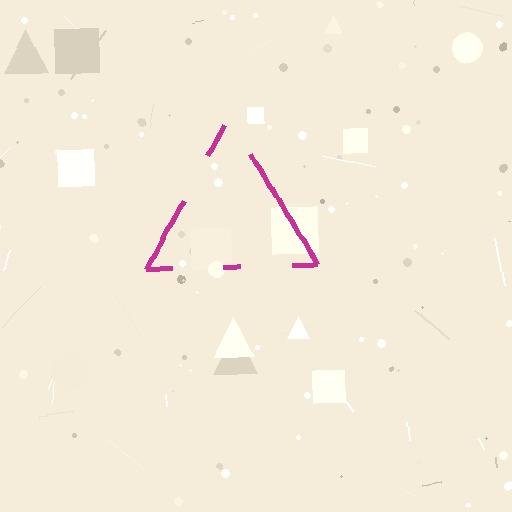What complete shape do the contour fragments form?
The contour fragments form a triangle.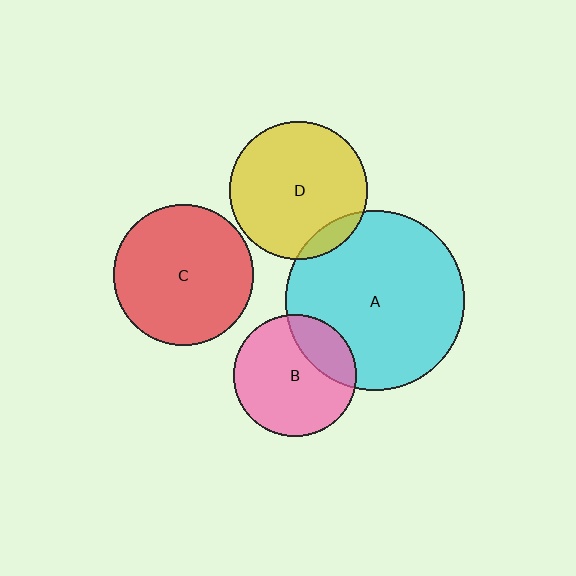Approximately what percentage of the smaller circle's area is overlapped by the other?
Approximately 10%.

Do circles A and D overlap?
Yes.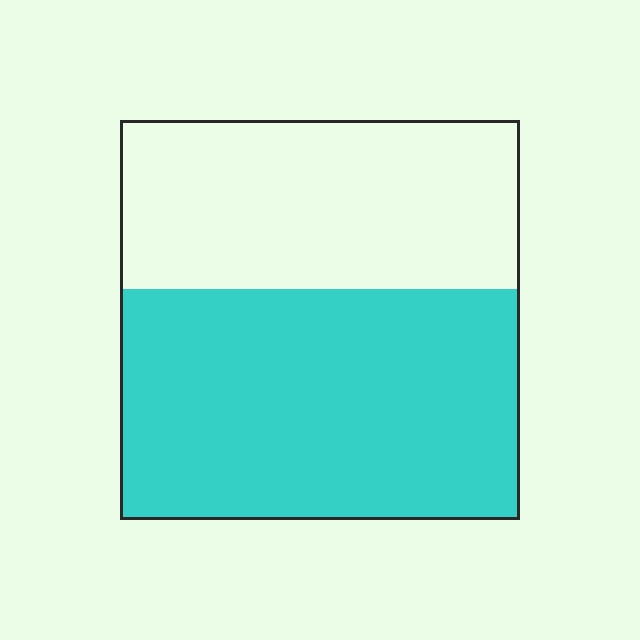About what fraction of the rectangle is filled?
About three fifths (3/5).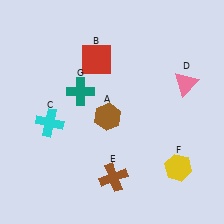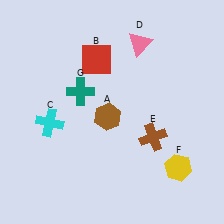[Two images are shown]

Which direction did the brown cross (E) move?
The brown cross (E) moved up.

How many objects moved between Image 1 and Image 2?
2 objects moved between the two images.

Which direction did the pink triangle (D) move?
The pink triangle (D) moved left.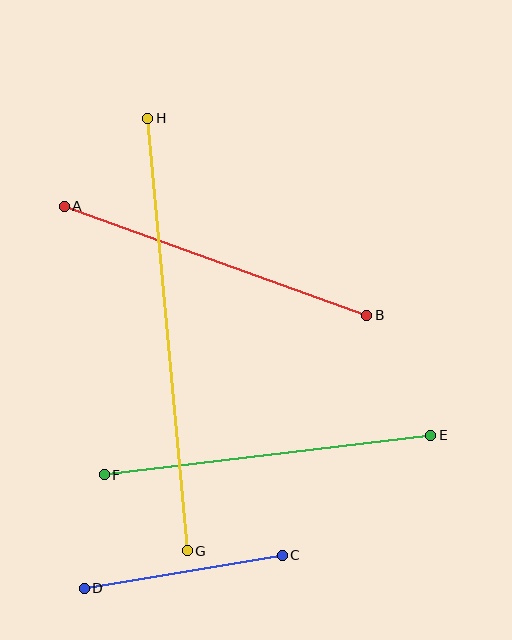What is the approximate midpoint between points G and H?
The midpoint is at approximately (168, 334) pixels.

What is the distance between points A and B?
The distance is approximately 321 pixels.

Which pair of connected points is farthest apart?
Points G and H are farthest apart.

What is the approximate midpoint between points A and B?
The midpoint is at approximately (215, 261) pixels.